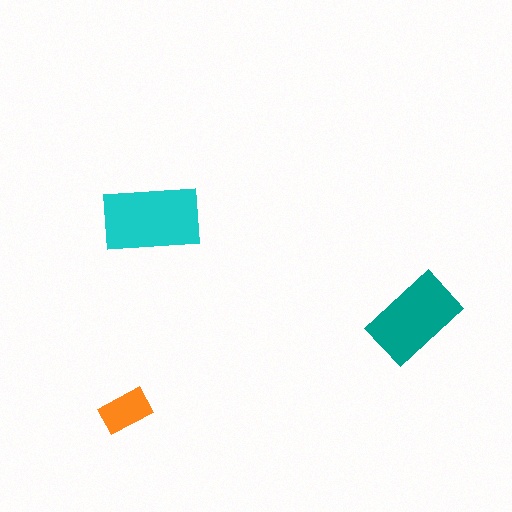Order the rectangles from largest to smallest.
the cyan one, the teal one, the orange one.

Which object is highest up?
The cyan rectangle is topmost.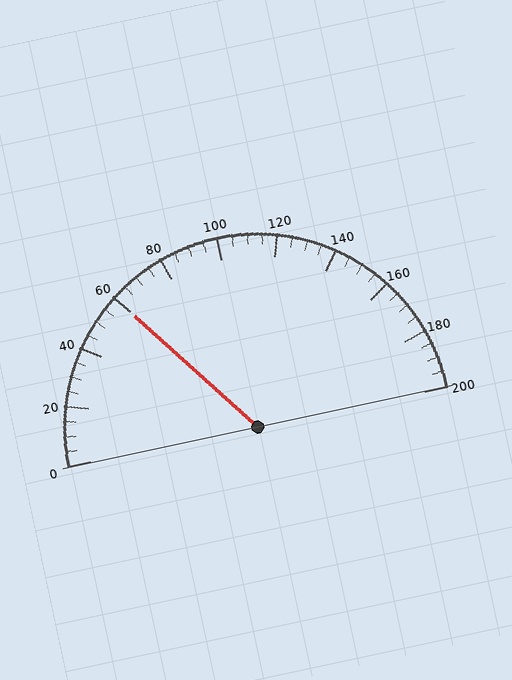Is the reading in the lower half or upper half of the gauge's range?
The reading is in the lower half of the range (0 to 200).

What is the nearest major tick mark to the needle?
The nearest major tick mark is 60.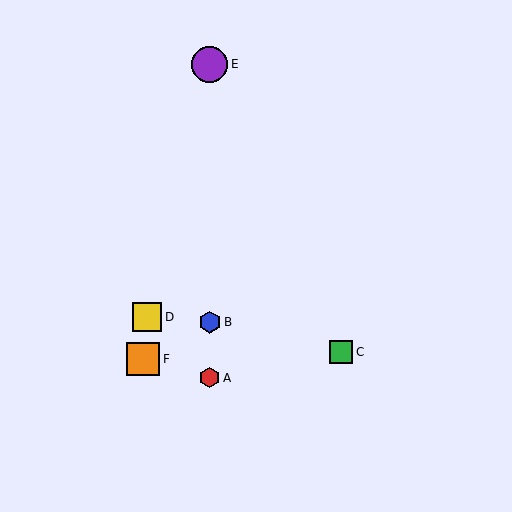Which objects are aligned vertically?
Objects A, B, E are aligned vertically.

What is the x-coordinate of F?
Object F is at x≈143.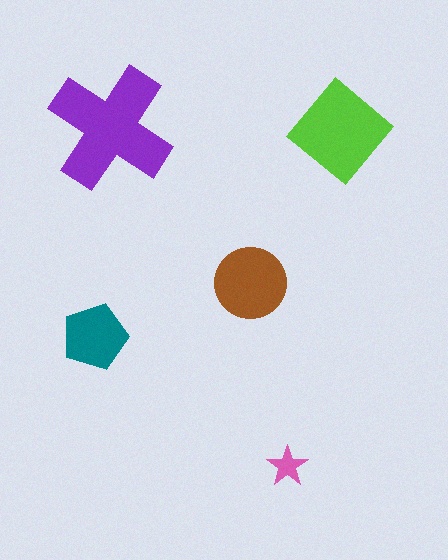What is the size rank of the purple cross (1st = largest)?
1st.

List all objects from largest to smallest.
The purple cross, the lime diamond, the brown circle, the teal pentagon, the pink star.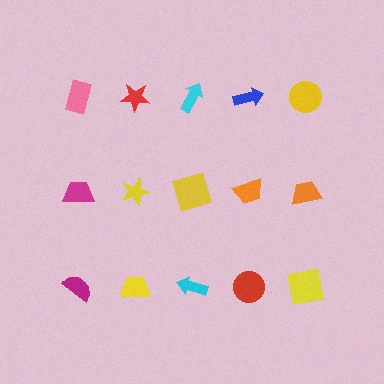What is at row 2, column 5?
An orange trapezoid.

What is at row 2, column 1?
A magenta trapezoid.